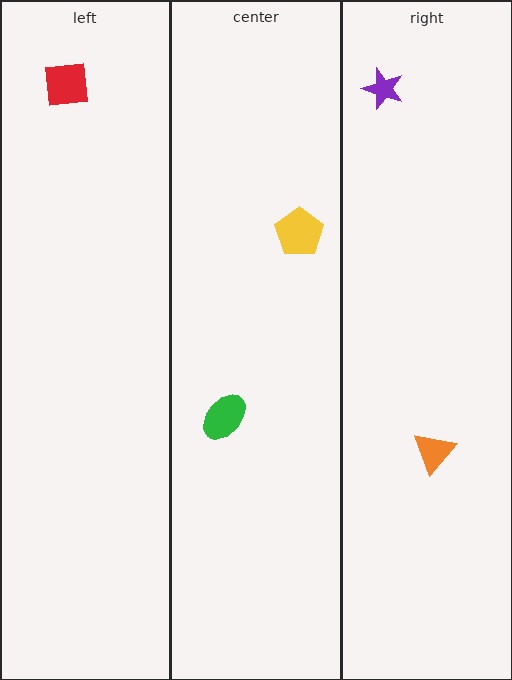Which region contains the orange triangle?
The right region.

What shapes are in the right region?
The purple star, the orange triangle.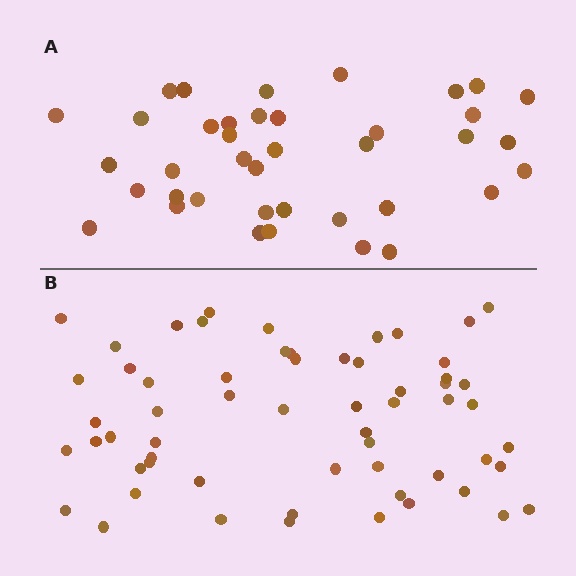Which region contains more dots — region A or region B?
Region B (the bottom region) has more dots.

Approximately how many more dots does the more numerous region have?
Region B has approximately 20 more dots than region A.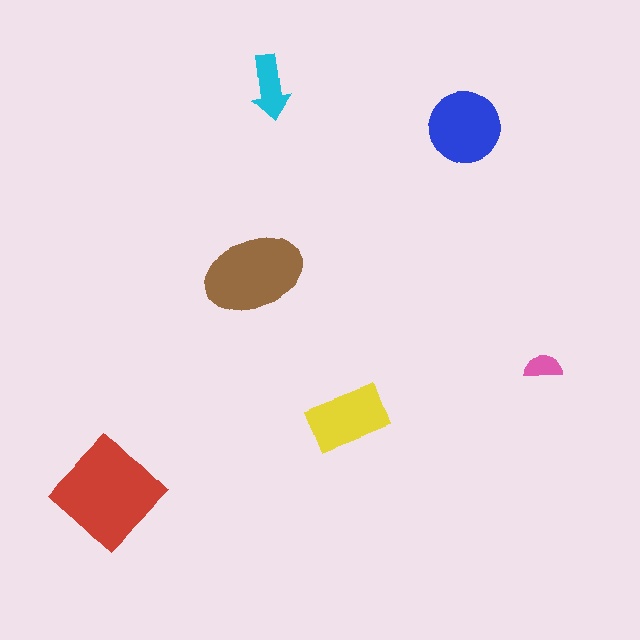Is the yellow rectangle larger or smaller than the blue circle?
Smaller.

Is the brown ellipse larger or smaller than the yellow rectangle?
Larger.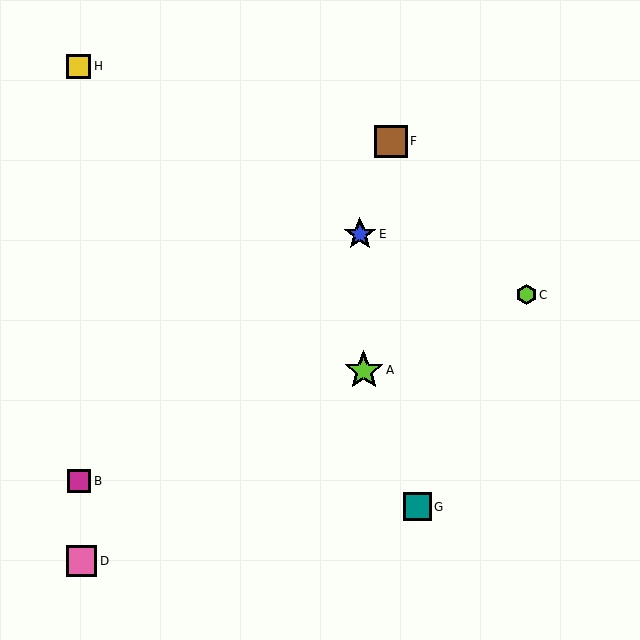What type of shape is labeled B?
Shape B is a magenta square.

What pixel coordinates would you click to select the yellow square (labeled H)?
Click at (79, 66) to select the yellow square H.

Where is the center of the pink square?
The center of the pink square is at (82, 561).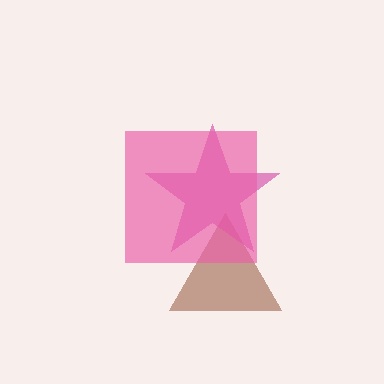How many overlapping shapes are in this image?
There are 3 overlapping shapes in the image.